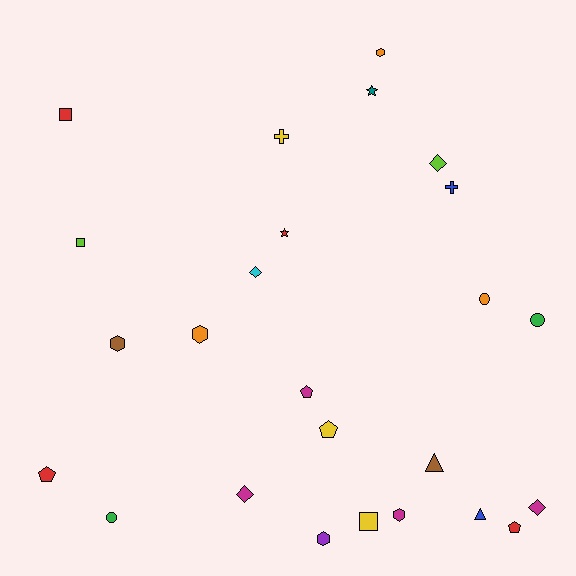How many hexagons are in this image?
There are 5 hexagons.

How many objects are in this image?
There are 25 objects.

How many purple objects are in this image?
There is 1 purple object.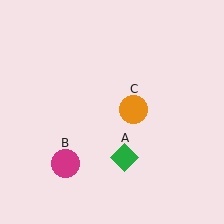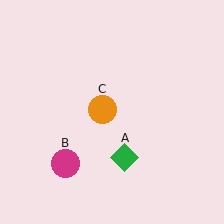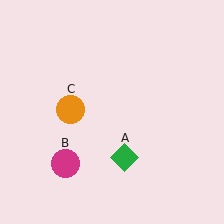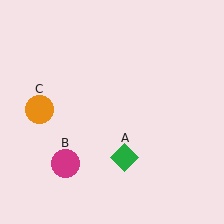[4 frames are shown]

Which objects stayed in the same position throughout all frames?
Green diamond (object A) and magenta circle (object B) remained stationary.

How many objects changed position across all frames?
1 object changed position: orange circle (object C).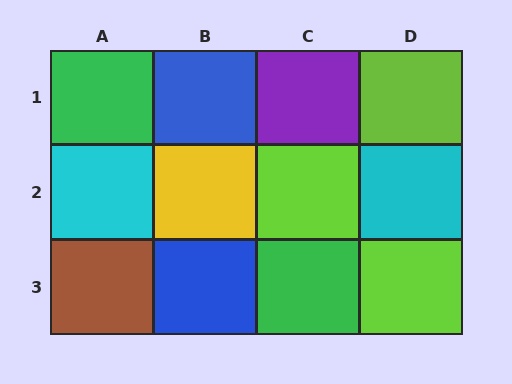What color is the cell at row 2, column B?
Yellow.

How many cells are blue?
2 cells are blue.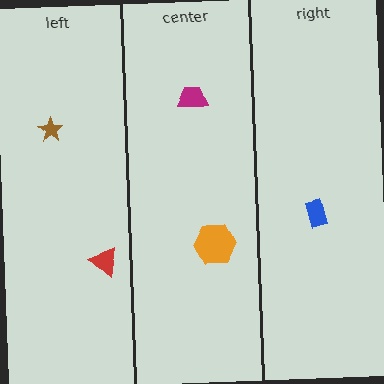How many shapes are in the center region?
2.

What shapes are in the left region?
The red triangle, the brown star.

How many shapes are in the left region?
2.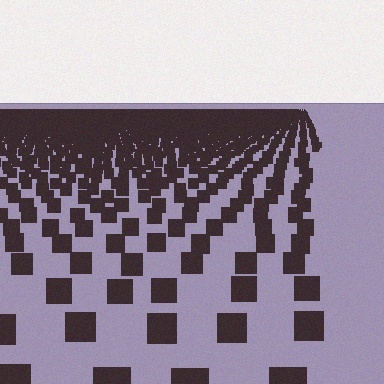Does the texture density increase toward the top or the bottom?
Density increases toward the top.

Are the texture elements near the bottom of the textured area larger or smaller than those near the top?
Larger. Near the bottom, elements are closer to the viewer and appear at a bigger on-screen size.